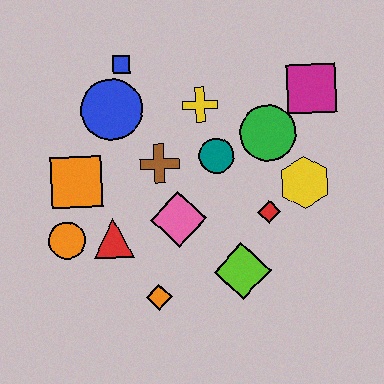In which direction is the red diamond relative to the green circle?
The red diamond is below the green circle.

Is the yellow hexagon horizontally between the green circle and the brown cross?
No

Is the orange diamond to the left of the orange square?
No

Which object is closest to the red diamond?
The yellow hexagon is closest to the red diamond.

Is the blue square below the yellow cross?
No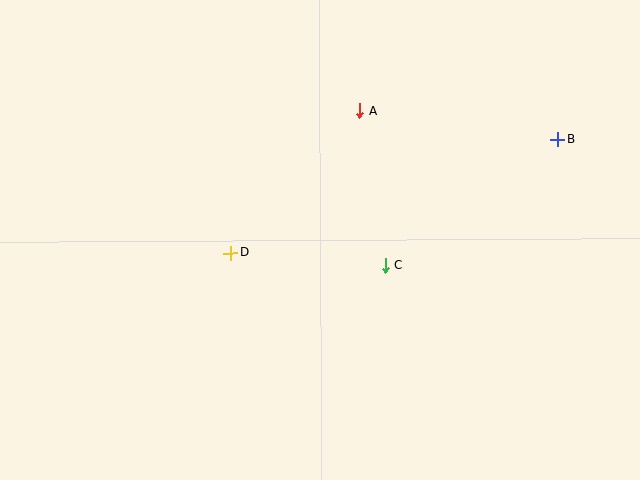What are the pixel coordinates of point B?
Point B is at (558, 139).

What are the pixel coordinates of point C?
Point C is at (385, 265).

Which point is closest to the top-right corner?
Point B is closest to the top-right corner.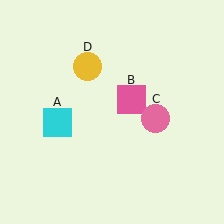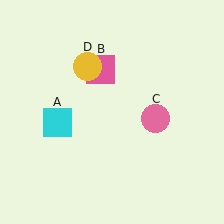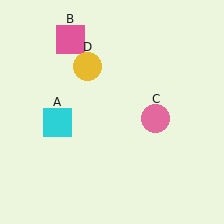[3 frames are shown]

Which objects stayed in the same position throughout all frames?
Cyan square (object A) and pink circle (object C) and yellow circle (object D) remained stationary.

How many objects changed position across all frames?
1 object changed position: pink square (object B).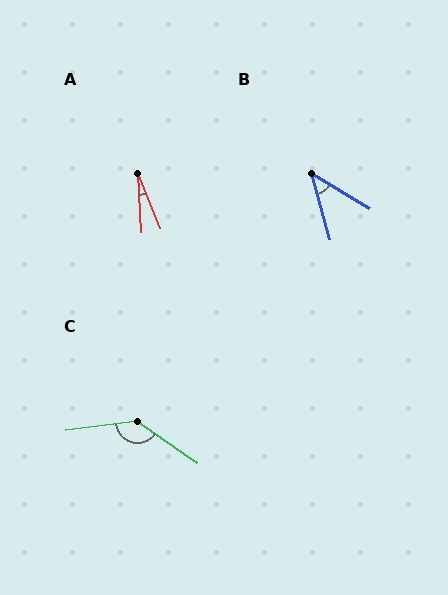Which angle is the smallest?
A, at approximately 18 degrees.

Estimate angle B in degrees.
Approximately 44 degrees.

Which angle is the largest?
C, at approximately 138 degrees.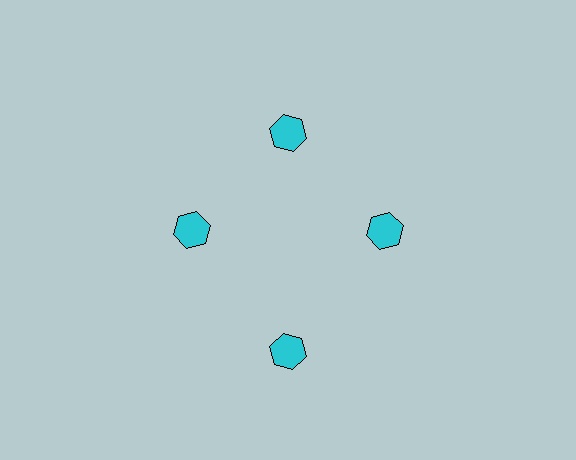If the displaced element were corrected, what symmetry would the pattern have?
It would have 4-fold rotational symmetry — the pattern would map onto itself every 90 degrees.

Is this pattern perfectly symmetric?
No. The 4 cyan hexagons are arranged in a ring, but one element near the 6 o'clock position is pushed outward from the center, breaking the 4-fold rotational symmetry.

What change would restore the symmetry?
The symmetry would be restored by moving it inward, back onto the ring so that all 4 hexagons sit at equal angles and equal distance from the center.